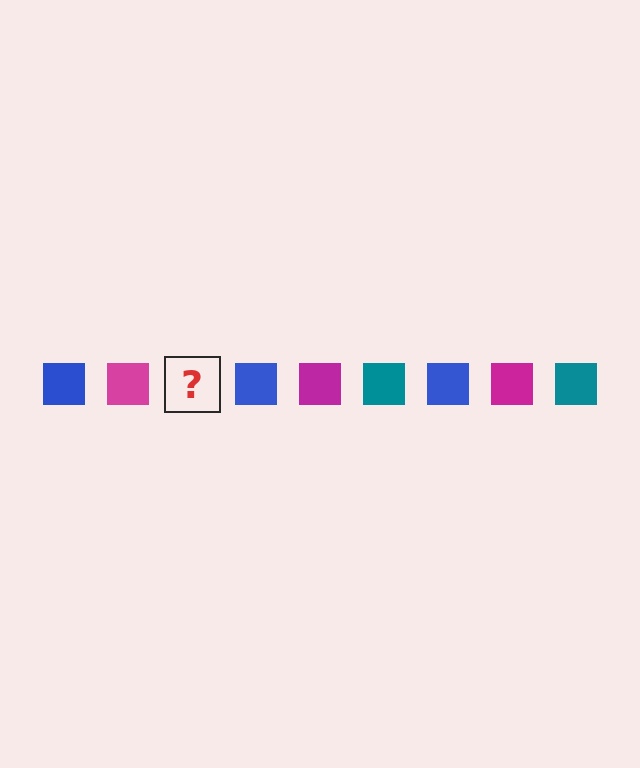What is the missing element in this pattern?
The missing element is a teal square.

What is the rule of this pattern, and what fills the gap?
The rule is that the pattern cycles through blue, magenta, teal squares. The gap should be filled with a teal square.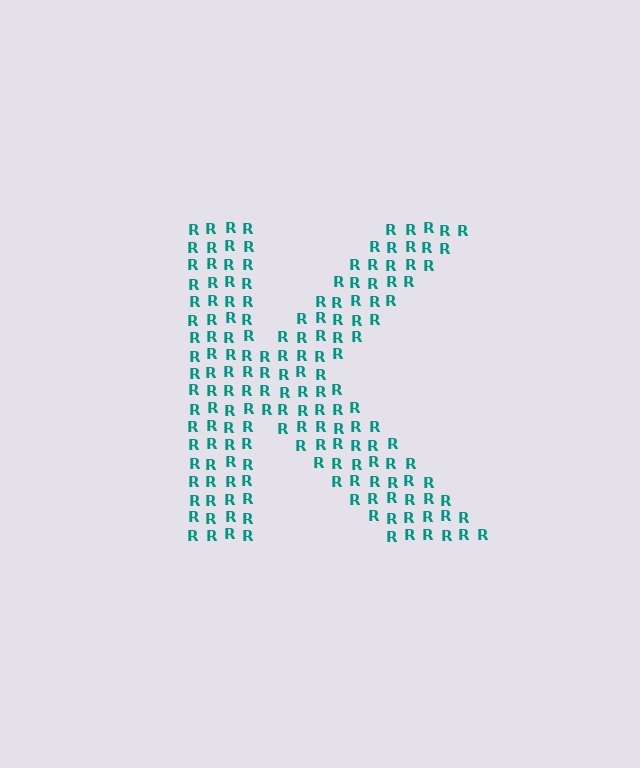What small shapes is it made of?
It is made of small letter R's.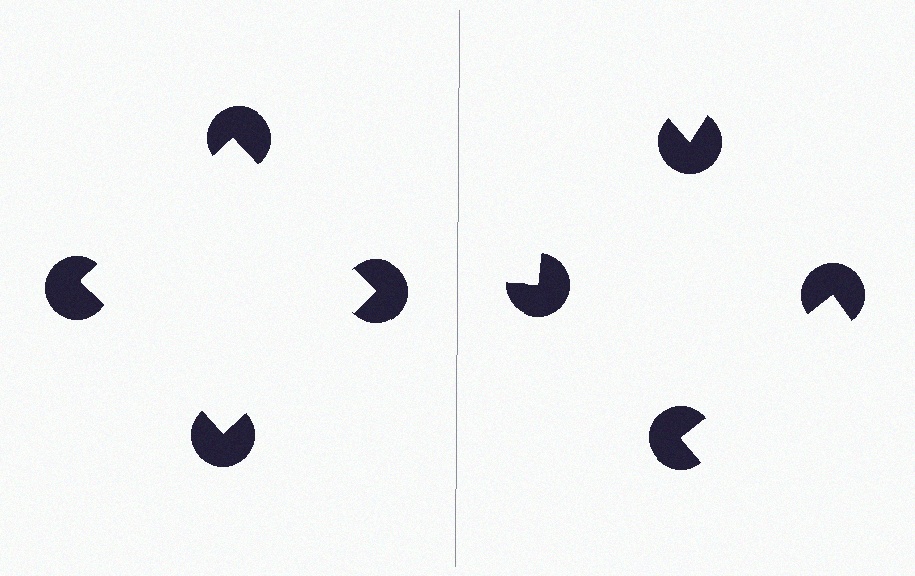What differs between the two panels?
The pac-man discs are positioned identically on both sides; only the wedge orientations differ. On the left they align to a square; on the right they are misaligned.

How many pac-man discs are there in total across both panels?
8 — 4 on each side.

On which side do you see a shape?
An illusory square appears on the left side. On the right side the wedge cuts are rotated, so no coherent shape forms.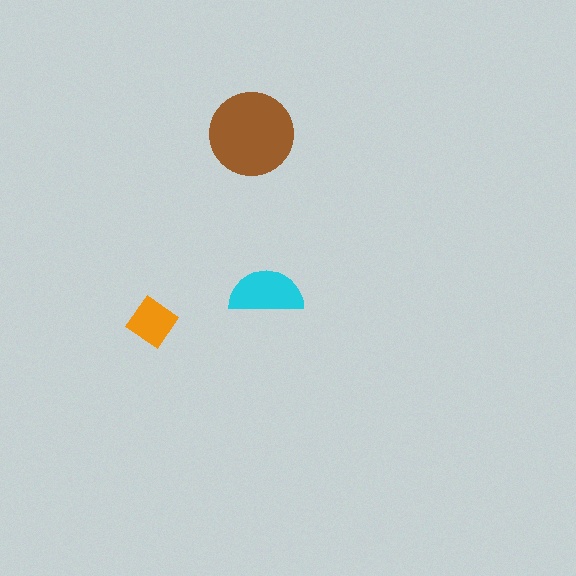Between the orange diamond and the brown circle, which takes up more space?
The brown circle.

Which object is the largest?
The brown circle.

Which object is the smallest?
The orange diamond.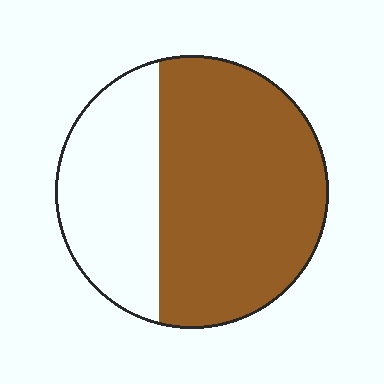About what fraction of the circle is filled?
About two thirds (2/3).